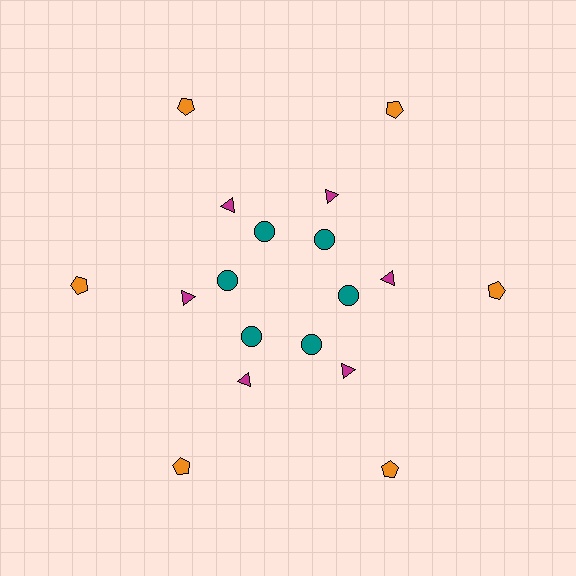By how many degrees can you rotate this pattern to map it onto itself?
The pattern maps onto itself every 60 degrees of rotation.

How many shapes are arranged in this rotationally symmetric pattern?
There are 18 shapes, arranged in 6 groups of 3.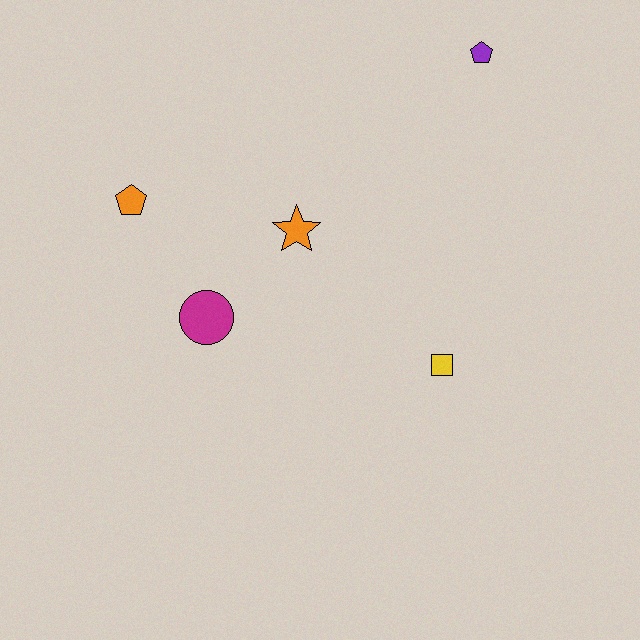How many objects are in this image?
There are 5 objects.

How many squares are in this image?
There is 1 square.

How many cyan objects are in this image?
There are no cyan objects.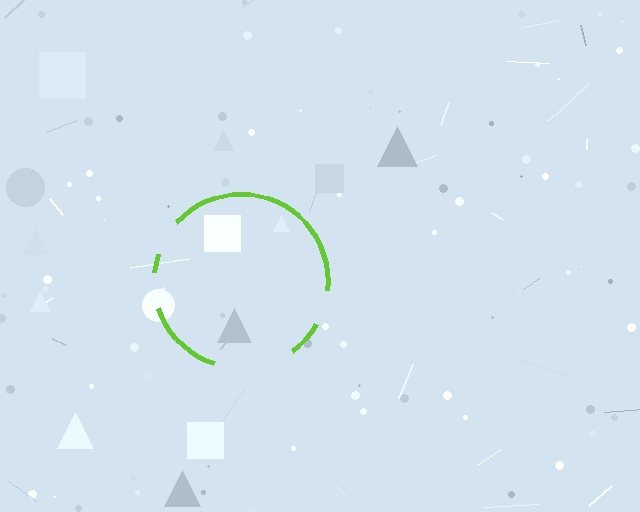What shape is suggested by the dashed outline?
The dashed outline suggests a circle.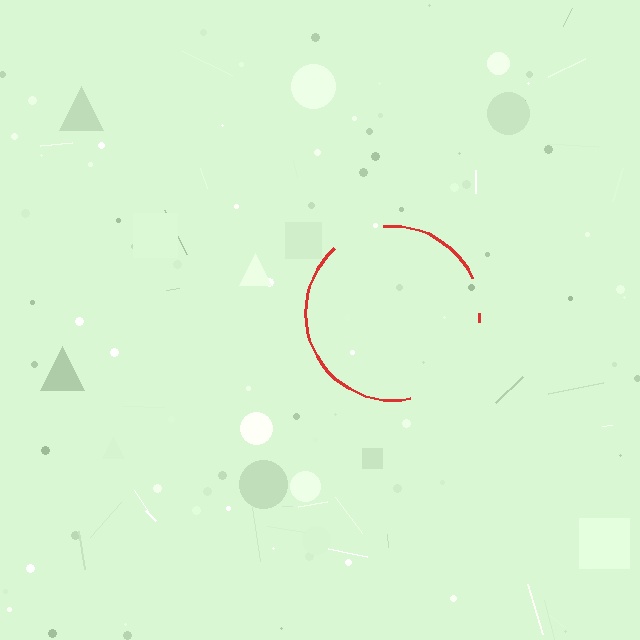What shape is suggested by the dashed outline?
The dashed outline suggests a circle.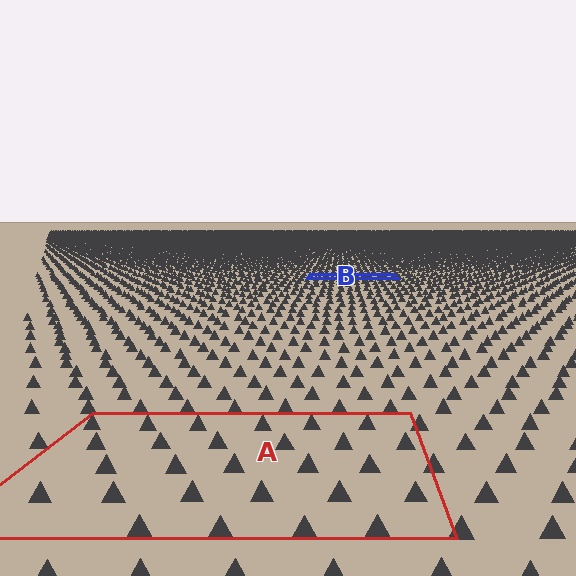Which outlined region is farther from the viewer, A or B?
Region B is farther from the viewer — the texture elements inside it appear smaller and more densely packed.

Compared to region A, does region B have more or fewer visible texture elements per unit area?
Region B has more texture elements per unit area — they are packed more densely because it is farther away.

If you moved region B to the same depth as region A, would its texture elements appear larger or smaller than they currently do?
They would appear larger. At a closer depth, the same texture elements are projected at a bigger on-screen size.